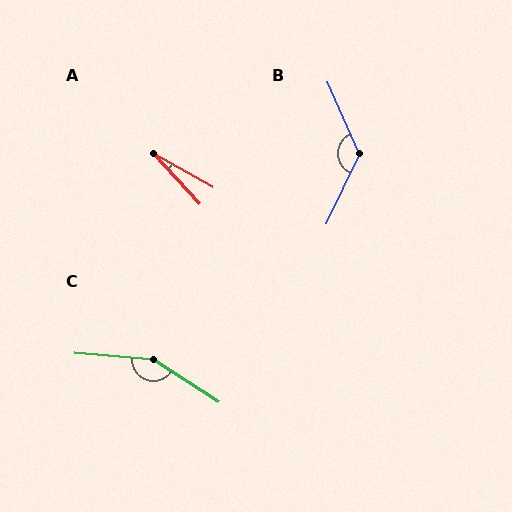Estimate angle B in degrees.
Approximately 131 degrees.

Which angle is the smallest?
A, at approximately 18 degrees.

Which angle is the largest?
C, at approximately 152 degrees.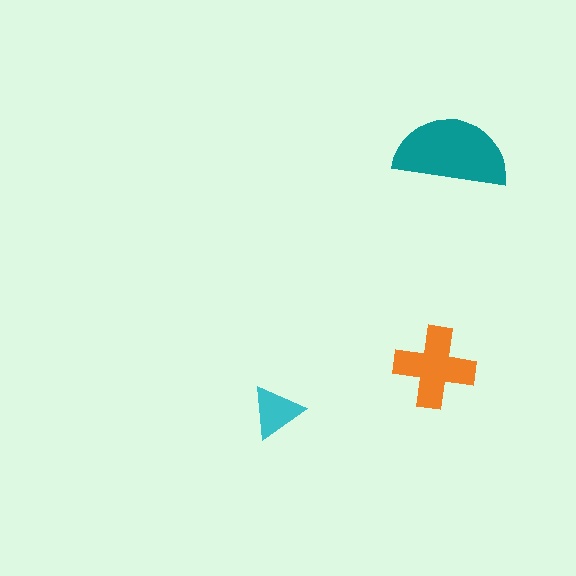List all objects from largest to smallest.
The teal semicircle, the orange cross, the cyan triangle.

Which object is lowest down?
The cyan triangle is bottommost.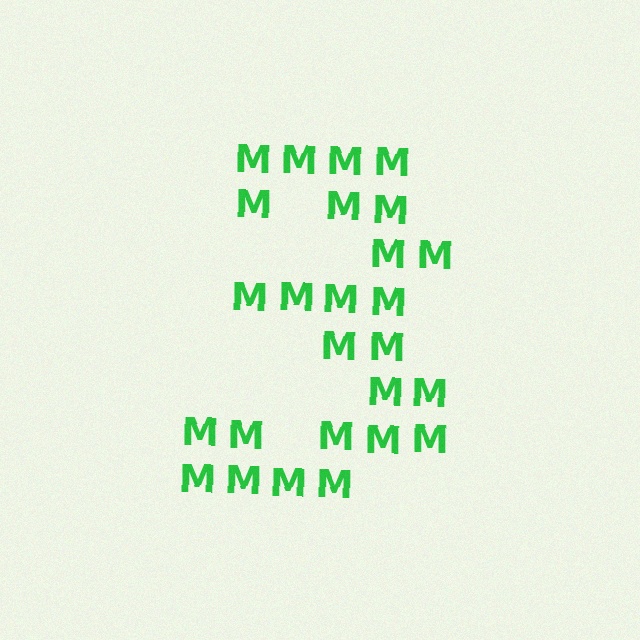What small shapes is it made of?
It is made of small letter M's.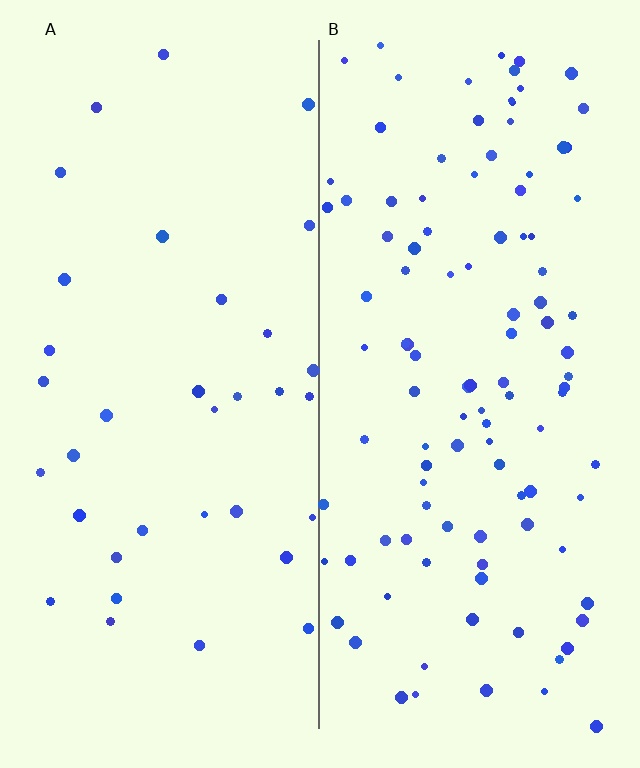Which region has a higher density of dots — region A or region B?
B (the right).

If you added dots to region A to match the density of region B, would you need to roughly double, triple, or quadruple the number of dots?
Approximately triple.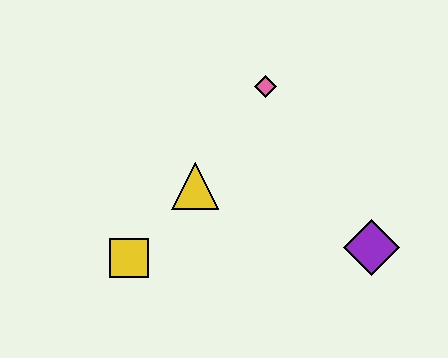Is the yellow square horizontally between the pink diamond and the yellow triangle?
No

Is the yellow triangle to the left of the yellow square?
No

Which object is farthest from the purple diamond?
The yellow square is farthest from the purple diamond.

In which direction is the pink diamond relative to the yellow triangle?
The pink diamond is above the yellow triangle.